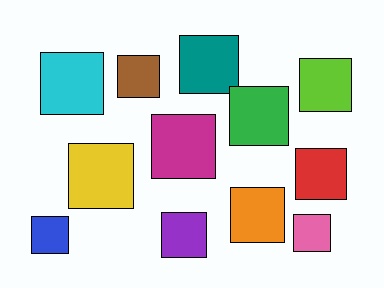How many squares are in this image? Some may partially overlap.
There are 12 squares.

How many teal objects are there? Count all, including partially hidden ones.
There is 1 teal object.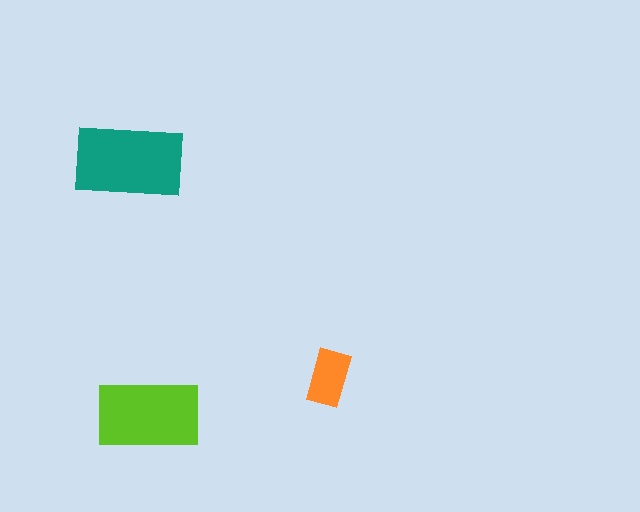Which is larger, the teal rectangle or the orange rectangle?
The teal one.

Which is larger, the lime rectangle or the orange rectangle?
The lime one.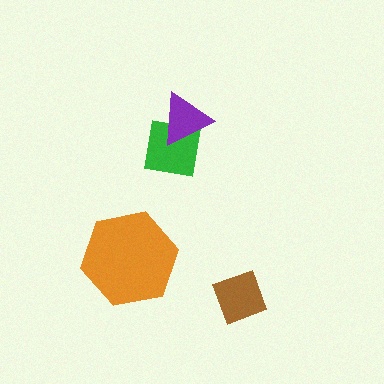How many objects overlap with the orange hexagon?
0 objects overlap with the orange hexagon.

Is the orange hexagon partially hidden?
No, no other shape covers it.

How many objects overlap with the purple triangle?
1 object overlaps with the purple triangle.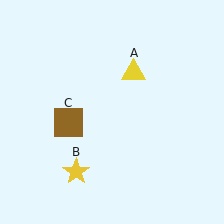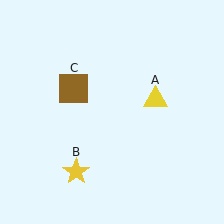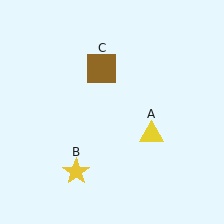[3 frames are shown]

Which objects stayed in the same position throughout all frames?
Yellow star (object B) remained stationary.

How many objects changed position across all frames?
2 objects changed position: yellow triangle (object A), brown square (object C).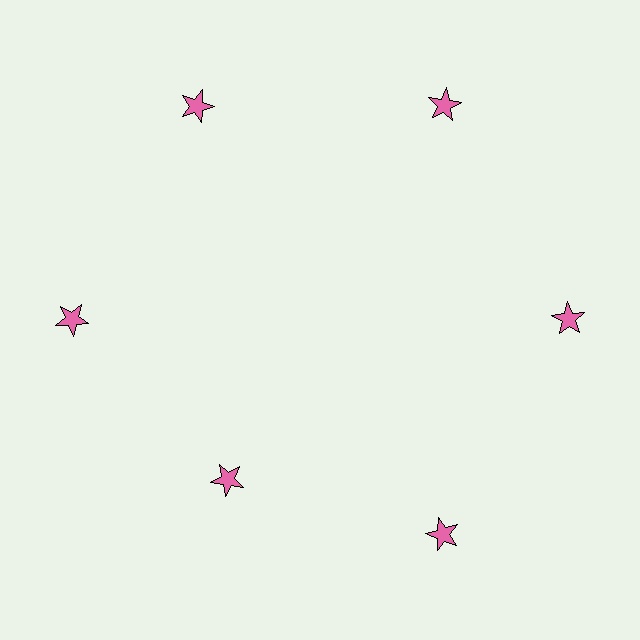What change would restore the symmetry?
The symmetry would be restored by moving it outward, back onto the ring so that all 6 stars sit at equal angles and equal distance from the center.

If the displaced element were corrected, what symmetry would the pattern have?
It would have 6-fold rotational symmetry — the pattern would map onto itself every 60 degrees.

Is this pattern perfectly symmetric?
No. The 6 pink stars are arranged in a ring, but one element near the 7 o'clock position is pulled inward toward the center, breaking the 6-fold rotational symmetry.